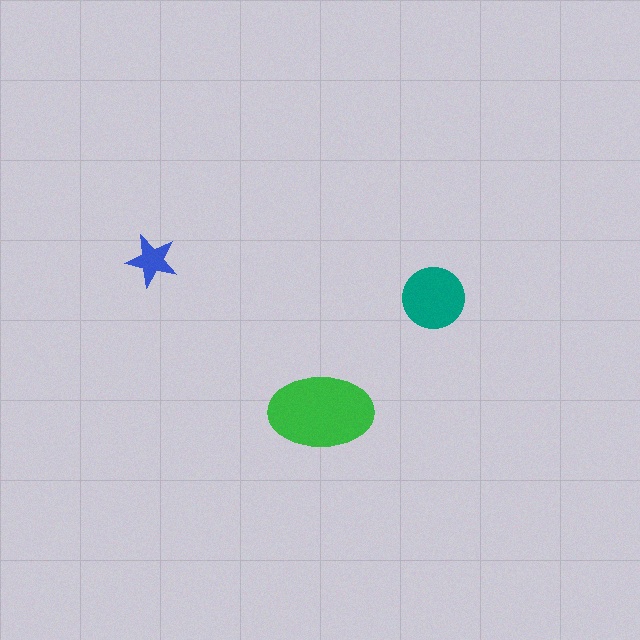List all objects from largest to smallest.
The green ellipse, the teal circle, the blue star.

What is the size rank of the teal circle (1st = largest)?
2nd.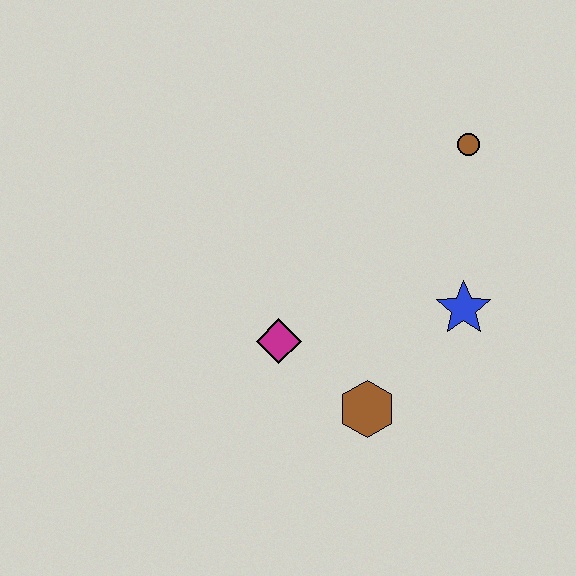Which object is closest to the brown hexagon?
The magenta diamond is closest to the brown hexagon.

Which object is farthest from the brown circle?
The brown hexagon is farthest from the brown circle.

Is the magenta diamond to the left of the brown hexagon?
Yes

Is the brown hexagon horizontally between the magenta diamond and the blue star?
Yes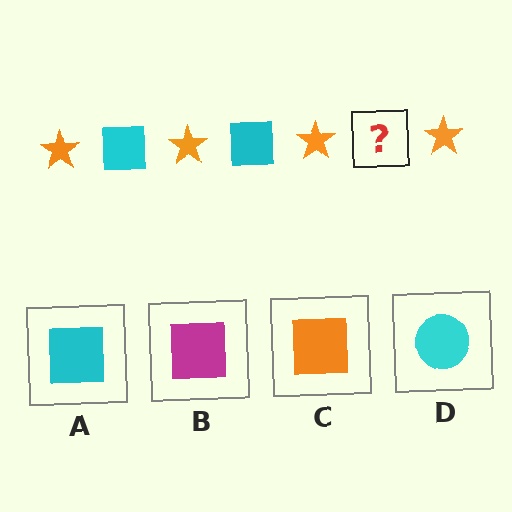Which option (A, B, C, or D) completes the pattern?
A.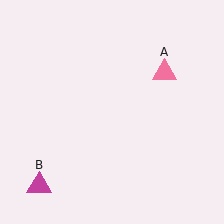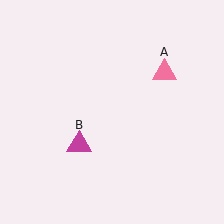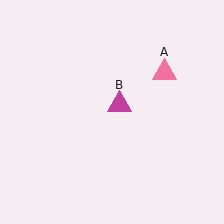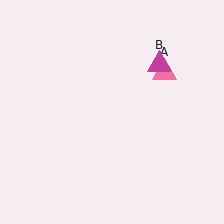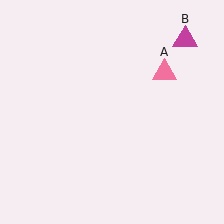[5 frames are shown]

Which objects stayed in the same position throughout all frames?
Pink triangle (object A) remained stationary.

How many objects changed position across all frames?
1 object changed position: magenta triangle (object B).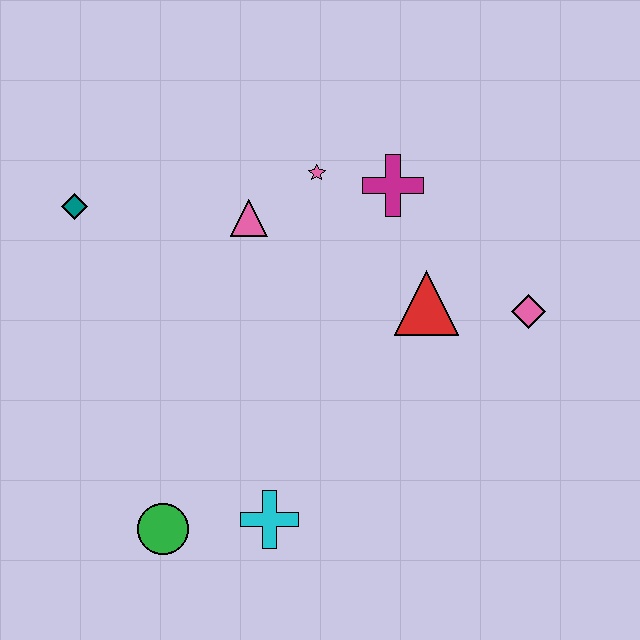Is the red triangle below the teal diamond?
Yes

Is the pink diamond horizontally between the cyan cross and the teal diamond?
No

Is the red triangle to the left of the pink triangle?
No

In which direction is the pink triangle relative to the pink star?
The pink triangle is to the left of the pink star.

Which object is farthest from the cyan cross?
The teal diamond is farthest from the cyan cross.